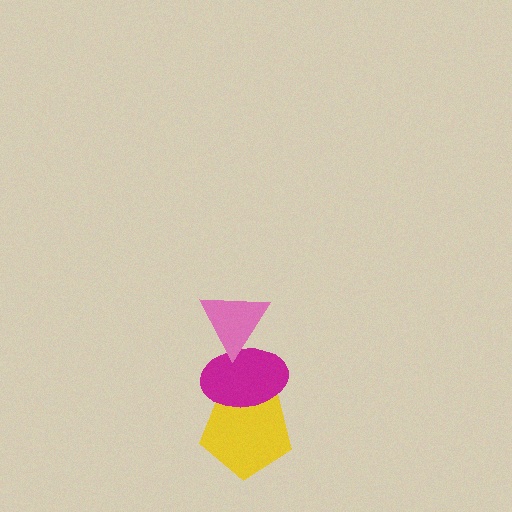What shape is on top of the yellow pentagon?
The magenta ellipse is on top of the yellow pentagon.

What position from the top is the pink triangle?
The pink triangle is 1st from the top.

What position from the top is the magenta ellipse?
The magenta ellipse is 2nd from the top.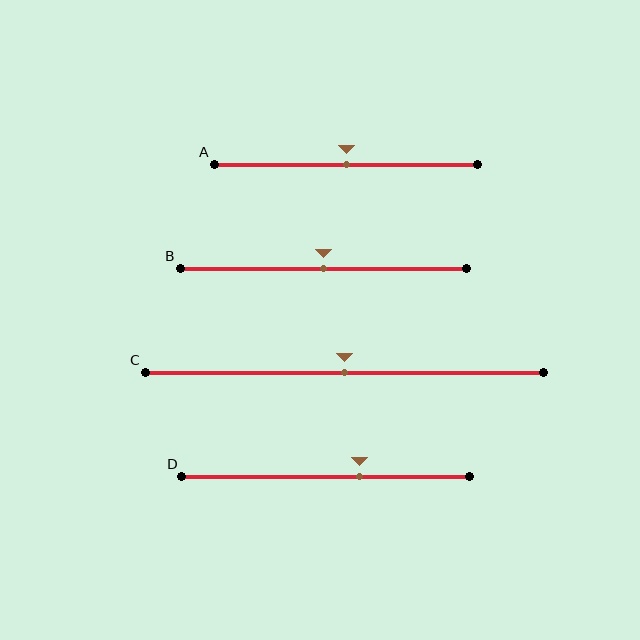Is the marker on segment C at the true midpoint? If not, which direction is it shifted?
Yes, the marker on segment C is at the true midpoint.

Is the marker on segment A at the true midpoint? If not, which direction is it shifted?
Yes, the marker on segment A is at the true midpoint.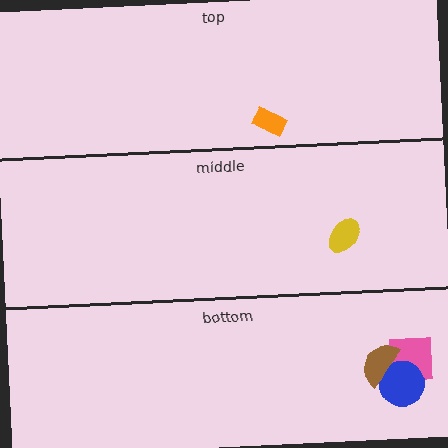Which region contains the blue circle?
The bottom region.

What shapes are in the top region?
The orange rectangle.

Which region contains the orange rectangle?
The top region.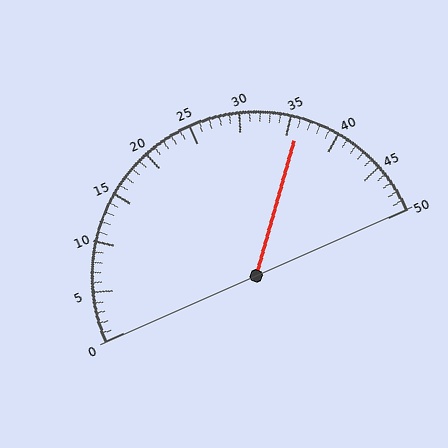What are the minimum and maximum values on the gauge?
The gauge ranges from 0 to 50.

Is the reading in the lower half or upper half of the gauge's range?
The reading is in the upper half of the range (0 to 50).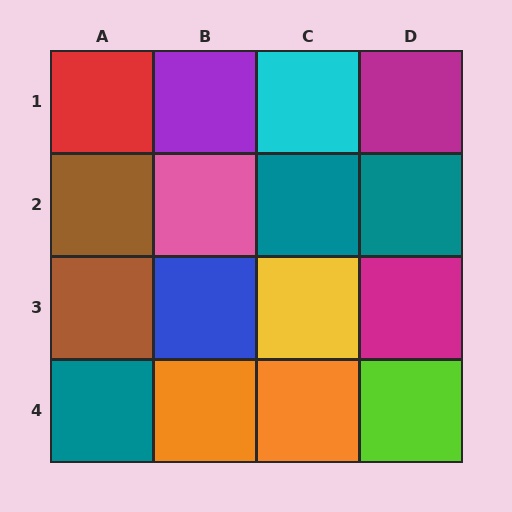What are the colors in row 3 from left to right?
Brown, blue, yellow, magenta.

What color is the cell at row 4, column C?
Orange.